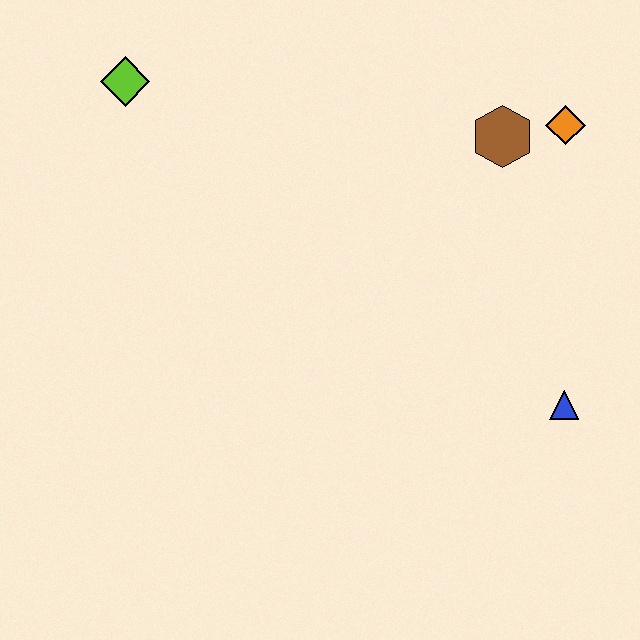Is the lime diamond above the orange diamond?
Yes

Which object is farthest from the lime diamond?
The blue triangle is farthest from the lime diamond.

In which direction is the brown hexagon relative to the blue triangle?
The brown hexagon is above the blue triangle.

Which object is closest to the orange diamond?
The brown hexagon is closest to the orange diamond.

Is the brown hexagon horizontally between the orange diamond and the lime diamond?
Yes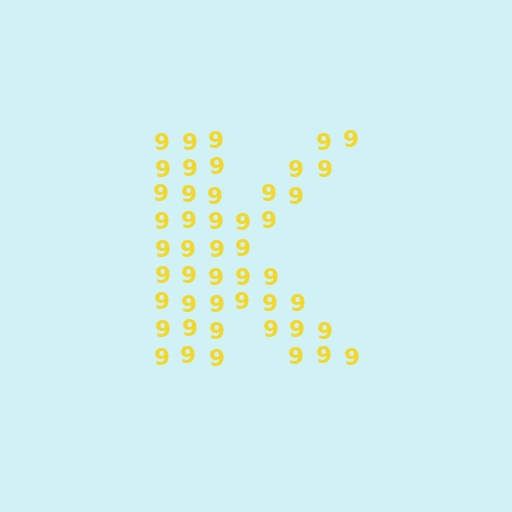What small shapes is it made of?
It is made of small digit 9's.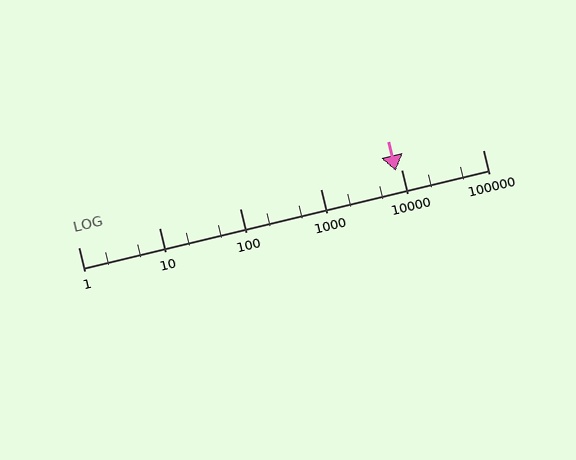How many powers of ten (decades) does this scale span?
The scale spans 5 decades, from 1 to 100000.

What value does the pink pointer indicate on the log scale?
The pointer indicates approximately 8500.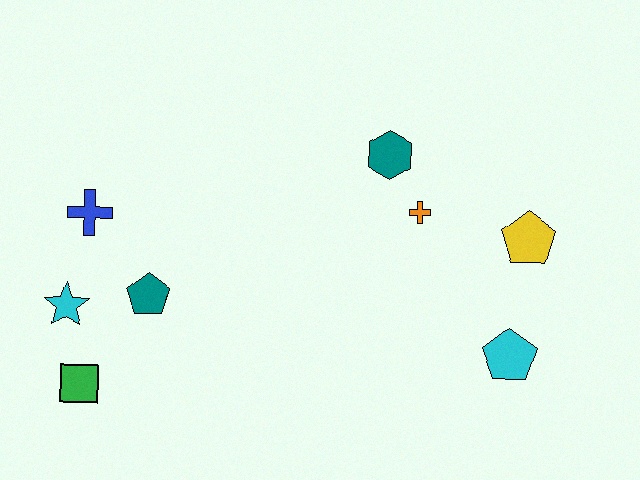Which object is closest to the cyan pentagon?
The yellow pentagon is closest to the cyan pentagon.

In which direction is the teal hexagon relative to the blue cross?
The teal hexagon is to the right of the blue cross.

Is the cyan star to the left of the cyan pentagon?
Yes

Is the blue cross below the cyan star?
No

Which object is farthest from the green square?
The yellow pentagon is farthest from the green square.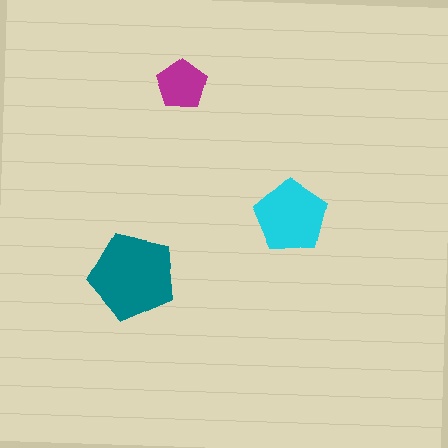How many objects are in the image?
There are 3 objects in the image.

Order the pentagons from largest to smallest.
the teal one, the cyan one, the magenta one.